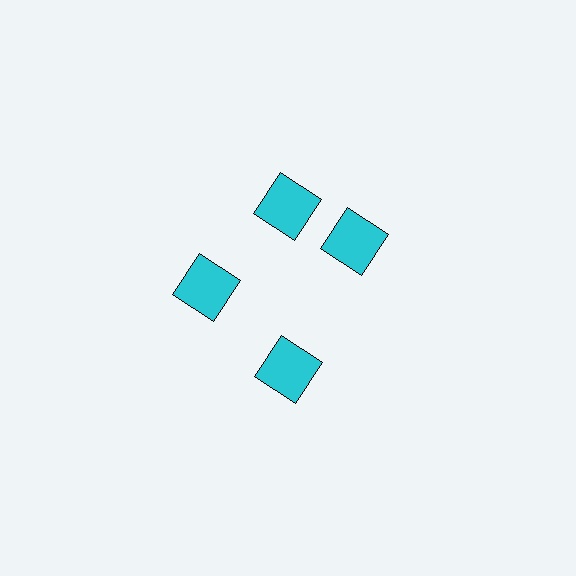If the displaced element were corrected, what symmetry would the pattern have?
It would have 4-fold rotational symmetry — the pattern would map onto itself every 90 degrees.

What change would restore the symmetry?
The symmetry would be restored by rotating it back into even spacing with its neighbors so that all 4 squares sit at equal angles and equal distance from the center.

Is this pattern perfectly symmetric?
No. The 4 cyan squares are arranged in a ring, but one element near the 3 o'clock position is rotated out of alignment along the ring, breaking the 4-fold rotational symmetry.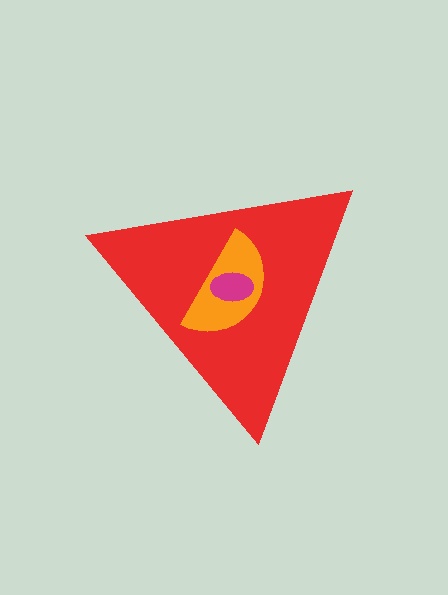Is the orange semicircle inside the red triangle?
Yes.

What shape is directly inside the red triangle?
The orange semicircle.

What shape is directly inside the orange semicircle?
The magenta ellipse.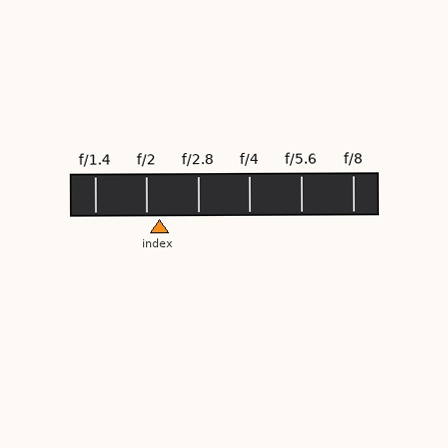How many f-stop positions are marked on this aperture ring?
There are 6 f-stop positions marked.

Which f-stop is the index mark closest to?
The index mark is closest to f/2.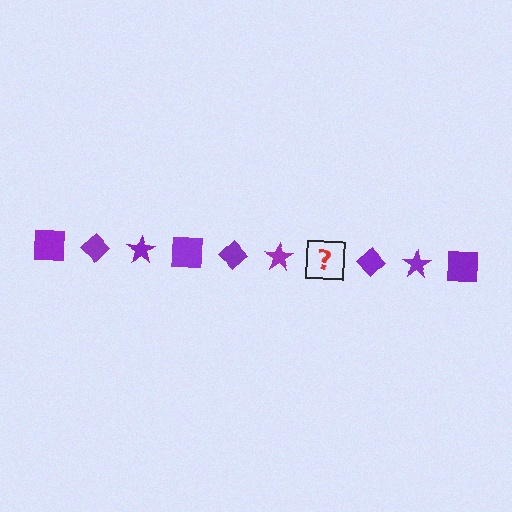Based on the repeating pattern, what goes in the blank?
The blank should be a purple square.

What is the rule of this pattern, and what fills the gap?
The rule is that the pattern cycles through square, diamond, star shapes in purple. The gap should be filled with a purple square.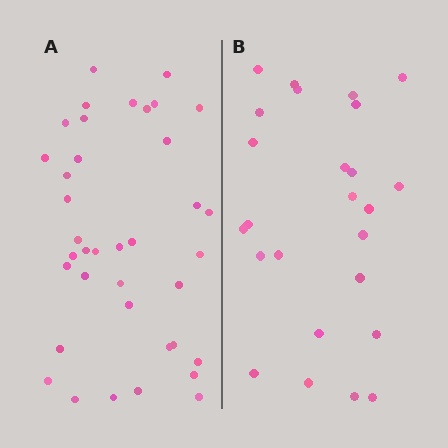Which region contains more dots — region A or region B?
Region A (the left region) has more dots.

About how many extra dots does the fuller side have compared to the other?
Region A has approximately 15 more dots than region B.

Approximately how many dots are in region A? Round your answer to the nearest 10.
About 40 dots. (The exact count is 38, which rounds to 40.)